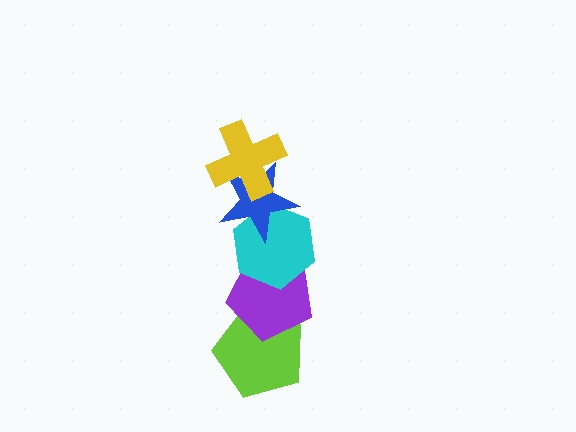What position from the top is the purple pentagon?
The purple pentagon is 4th from the top.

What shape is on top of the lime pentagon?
The purple pentagon is on top of the lime pentagon.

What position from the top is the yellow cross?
The yellow cross is 1st from the top.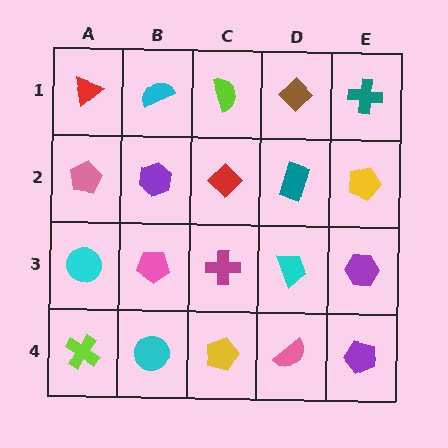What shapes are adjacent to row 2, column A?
A red triangle (row 1, column A), a cyan circle (row 3, column A), a purple hexagon (row 2, column B).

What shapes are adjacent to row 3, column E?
A yellow pentagon (row 2, column E), a purple pentagon (row 4, column E), a cyan trapezoid (row 3, column D).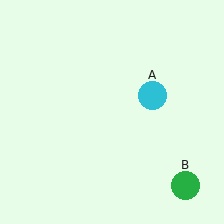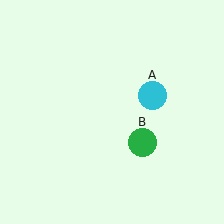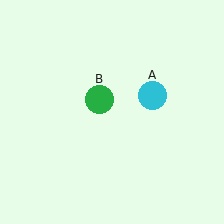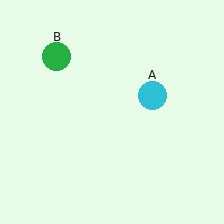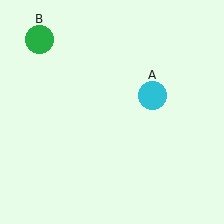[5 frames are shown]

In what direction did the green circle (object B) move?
The green circle (object B) moved up and to the left.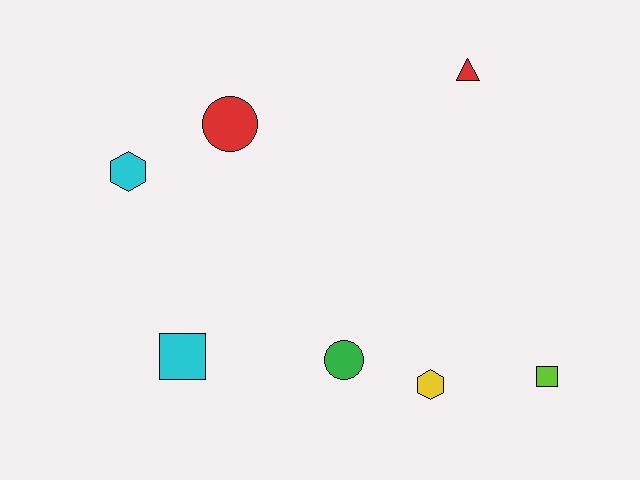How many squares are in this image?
There are 2 squares.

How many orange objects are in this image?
There are no orange objects.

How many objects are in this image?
There are 7 objects.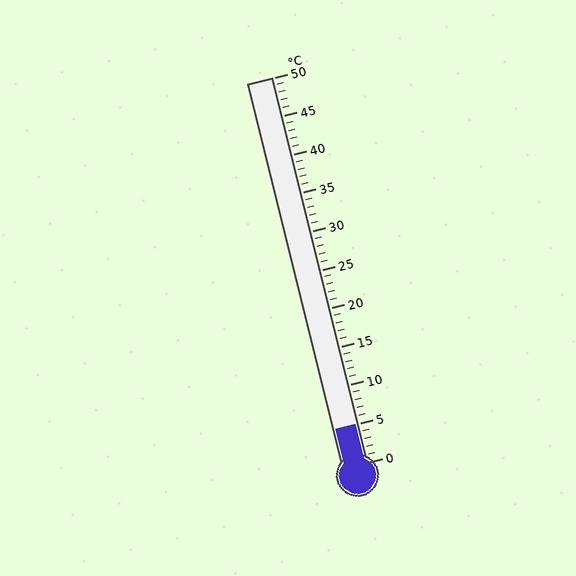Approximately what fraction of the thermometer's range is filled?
The thermometer is filled to approximately 10% of its range.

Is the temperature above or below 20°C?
The temperature is below 20°C.